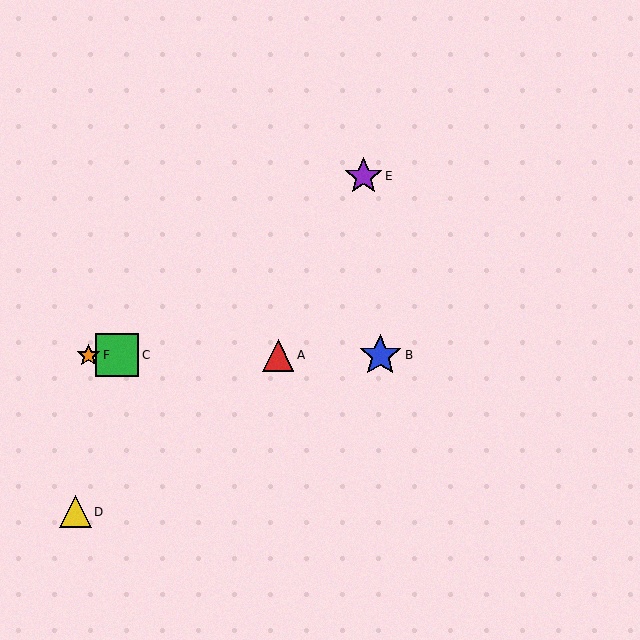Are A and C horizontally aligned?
Yes, both are at y≈355.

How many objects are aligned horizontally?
4 objects (A, B, C, F) are aligned horizontally.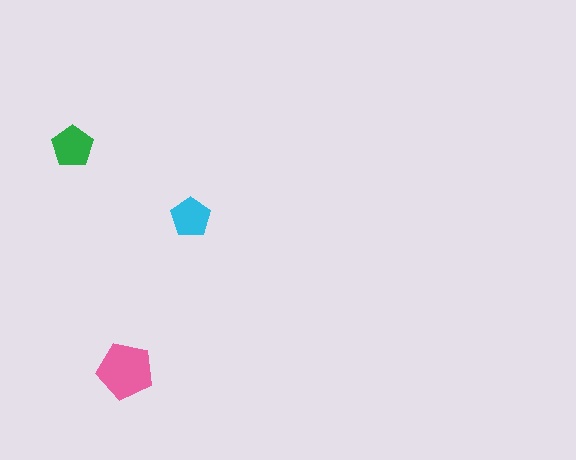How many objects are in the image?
There are 3 objects in the image.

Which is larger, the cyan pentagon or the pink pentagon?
The pink one.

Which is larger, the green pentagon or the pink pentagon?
The pink one.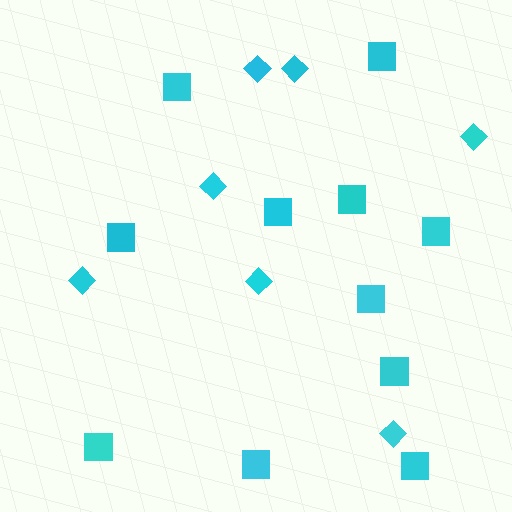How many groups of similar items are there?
There are 2 groups: one group of squares (11) and one group of diamonds (7).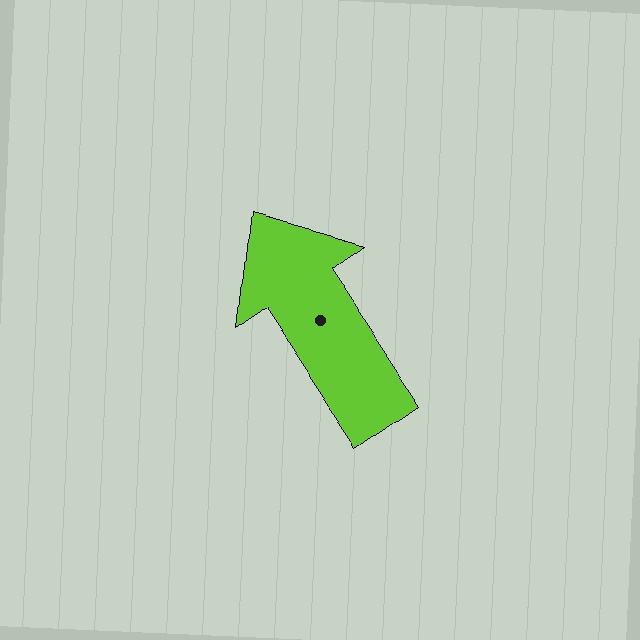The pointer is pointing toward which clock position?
Roughly 11 o'clock.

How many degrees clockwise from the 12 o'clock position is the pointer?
Approximately 326 degrees.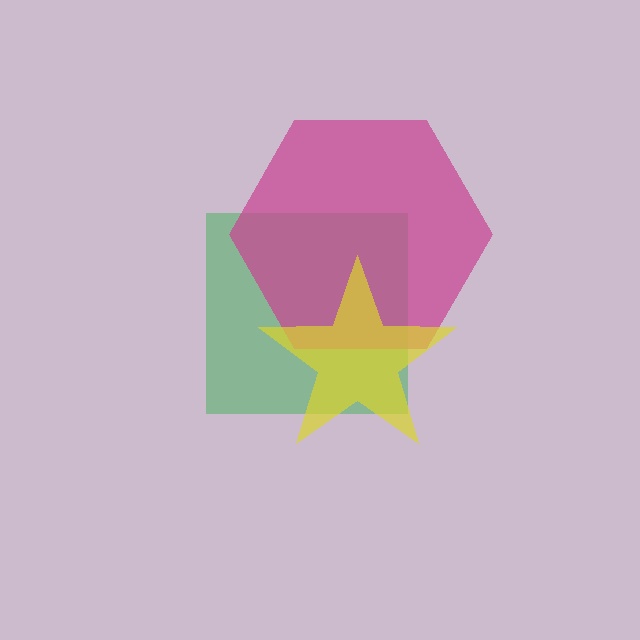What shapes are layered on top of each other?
The layered shapes are: a green square, a magenta hexagon, a yellow star.